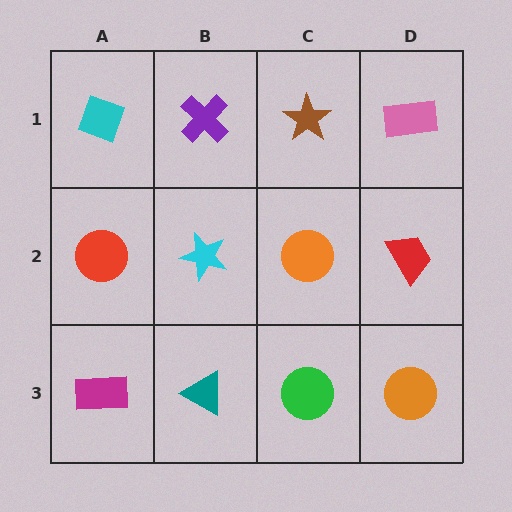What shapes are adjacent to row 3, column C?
An orange circle (row 2, column C), a teal triangle (row 3, column B), an orange circle (row 3, column D).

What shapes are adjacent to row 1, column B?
A cyan star (row 2, column B), a cyan diamond (row 1, column A), a brown star (row 1, column C).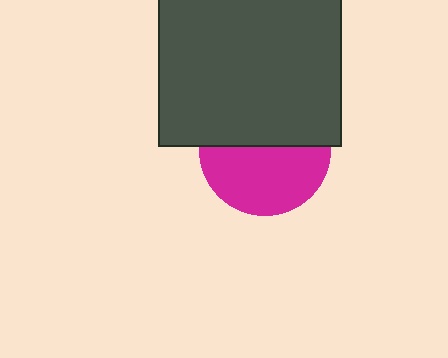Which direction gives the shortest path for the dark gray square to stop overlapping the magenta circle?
Moving up gives the shortest separation.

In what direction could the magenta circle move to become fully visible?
The magenta circle could move down. That would shift it out from behind the dark gray square entirely.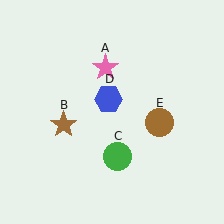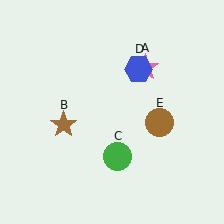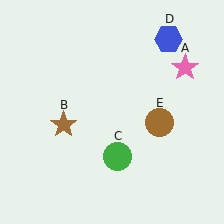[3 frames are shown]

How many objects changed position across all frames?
2 objects changed position: pink star (object A), blue hexagon (object D).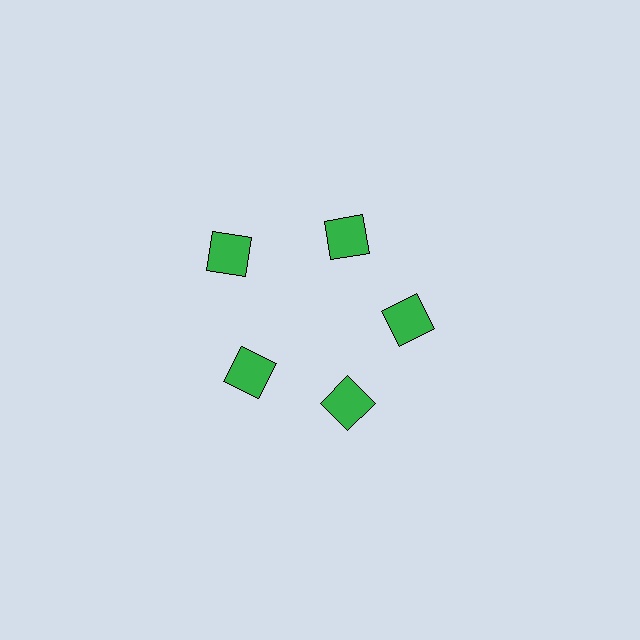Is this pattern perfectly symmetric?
No. The 5 green squares are arranged in a ring, but one element near the 10 o'clock position is pushed outward from the center, breaking the 5-fold rotational symmetry.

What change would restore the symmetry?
The symmetry would be restored by moving it inward, back onto the ring so that all 5 squares sit at equal angles and equal distance from the center.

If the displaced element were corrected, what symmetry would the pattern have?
It would have 5-fold rotational symmetry — the pattern would map onto itself every 72 degrees.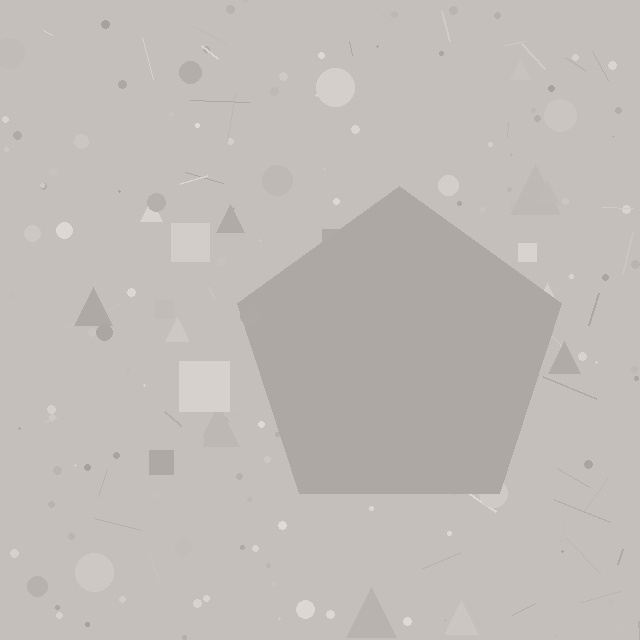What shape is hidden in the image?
A pentagon is hidden in the image.